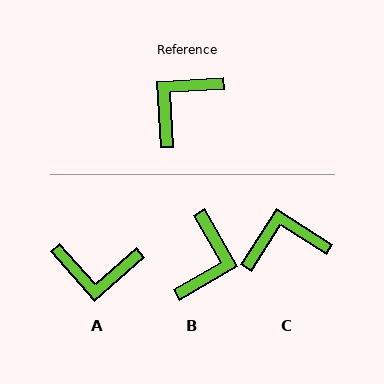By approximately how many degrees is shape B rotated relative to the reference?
Approximately 153 degrees clockwise.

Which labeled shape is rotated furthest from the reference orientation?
B, about 153 degrees away.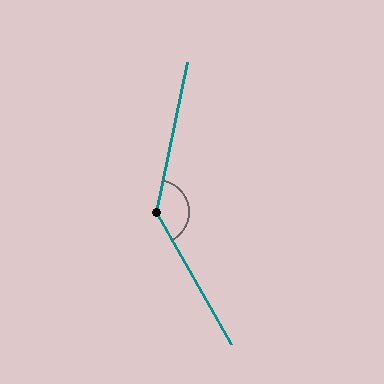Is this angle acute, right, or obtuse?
It is obtuse.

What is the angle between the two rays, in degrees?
Approximately 139 degrees.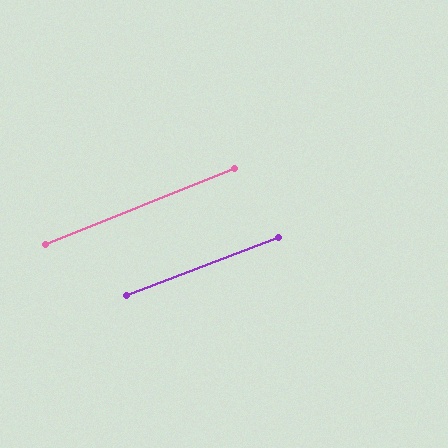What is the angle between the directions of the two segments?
Approximately 1 degree.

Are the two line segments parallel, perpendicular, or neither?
Parallel — their directions differ by only 1.1°.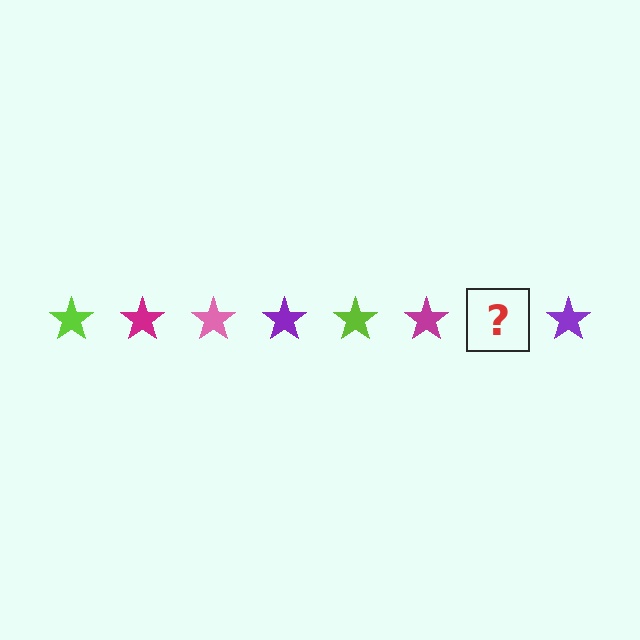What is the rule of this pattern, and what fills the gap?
The rule is that the pattern cycles through lime, magenta, pink, purple stars. The gap should be filled with a pink star.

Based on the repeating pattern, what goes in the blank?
The blank should be a pink star.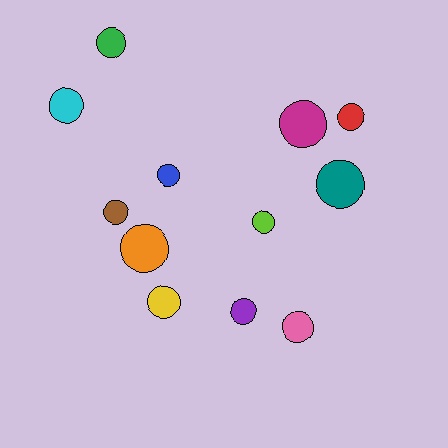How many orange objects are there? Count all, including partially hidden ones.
There is 1 orange object.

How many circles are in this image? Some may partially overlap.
There are 12 circles.